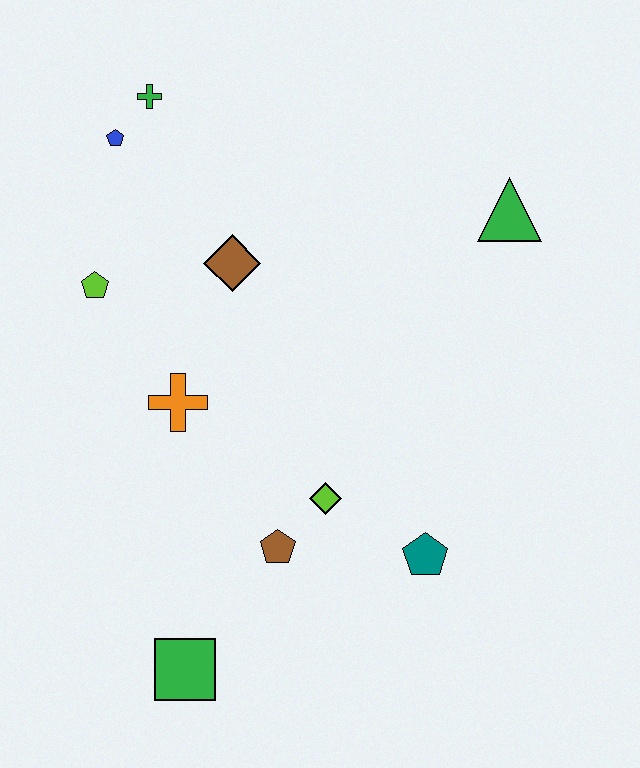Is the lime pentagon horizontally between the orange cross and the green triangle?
No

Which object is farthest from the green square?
The green cross is farthest from the green square.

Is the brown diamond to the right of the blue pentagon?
Yes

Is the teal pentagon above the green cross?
No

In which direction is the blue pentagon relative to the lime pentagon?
The blue pentagon is above the lime pentagon.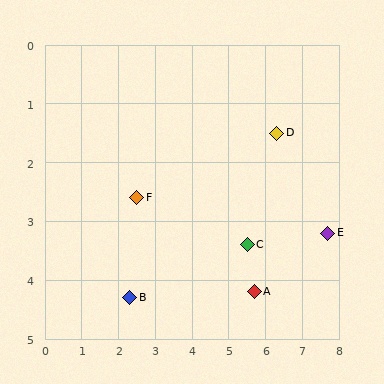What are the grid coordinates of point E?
Point E is at approximately (7.7, 3.2).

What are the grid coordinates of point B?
Point B is at approximately (2.3, 4.3).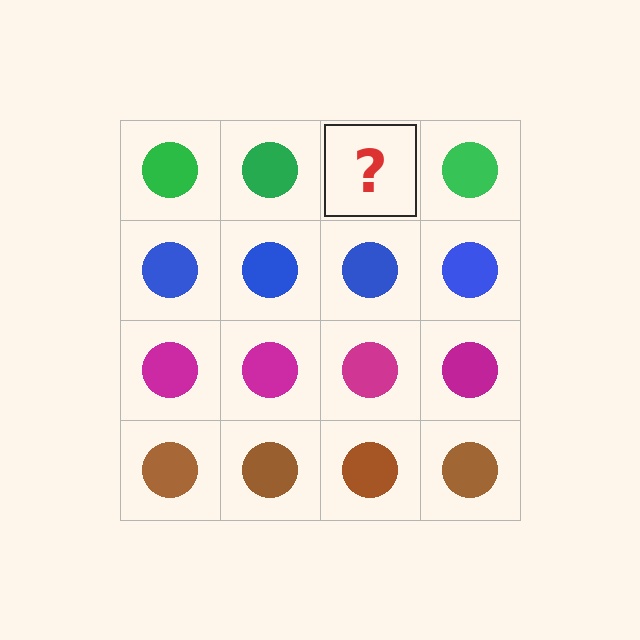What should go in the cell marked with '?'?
The missing cell should contain a green circle.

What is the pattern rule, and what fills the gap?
The rule is that each row has a consistent color. The gap should be filled with a green circle.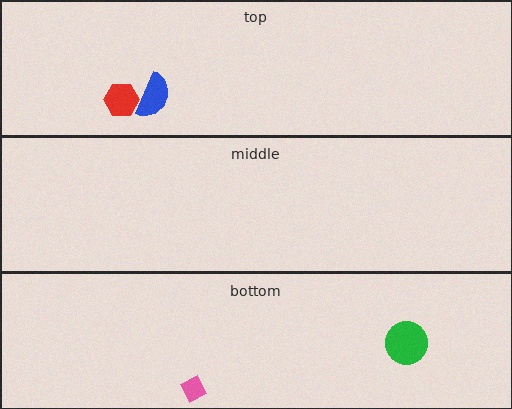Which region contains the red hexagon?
The top region.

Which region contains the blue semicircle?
The top region.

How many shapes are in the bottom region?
2.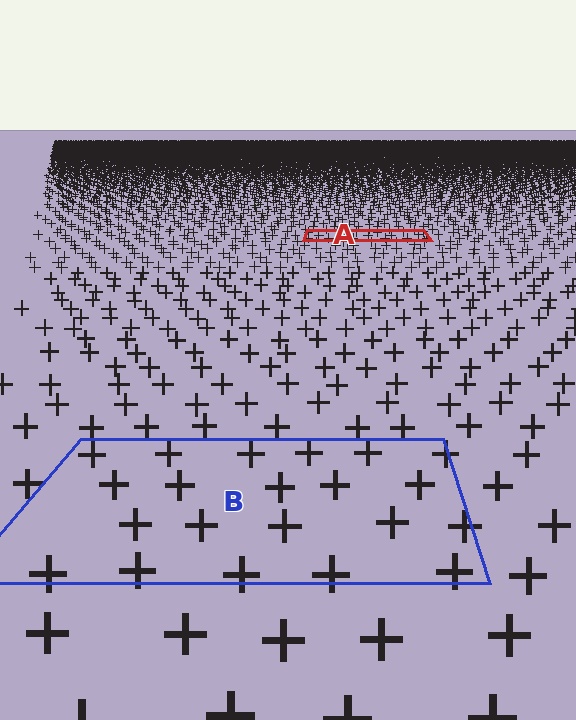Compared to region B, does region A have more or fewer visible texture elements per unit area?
Region A has more texture elements per unit area — they are packed more densely because it is farther away.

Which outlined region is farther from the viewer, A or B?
Region A is farther from the viewer — the texture elements inside it appear smaller and more densely packed.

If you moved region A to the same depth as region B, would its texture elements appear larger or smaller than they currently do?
They would appear larger. At a closer depth, the same texture elements are projected at a bigger on-screen size.